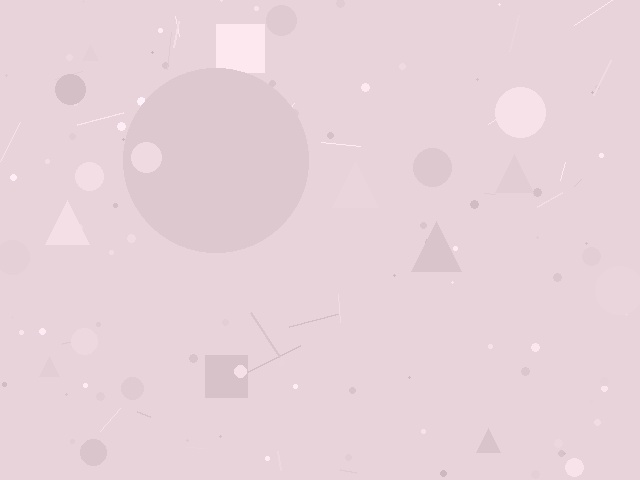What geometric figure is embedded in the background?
A circle is embedded in the background.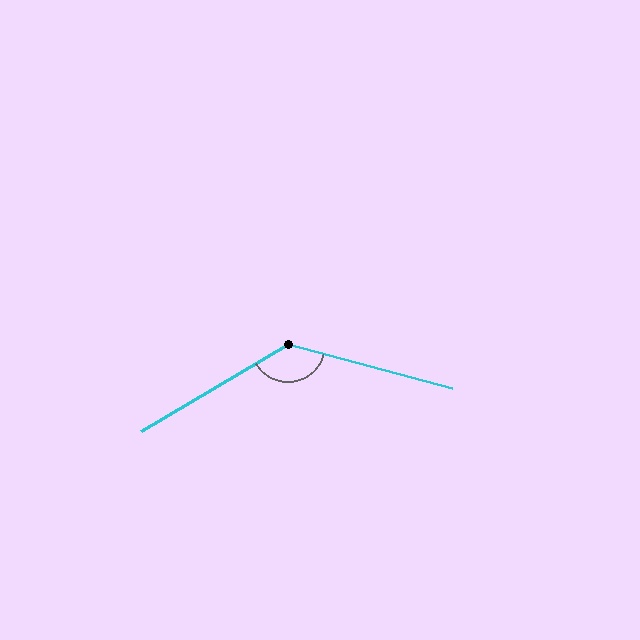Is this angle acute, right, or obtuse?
It is obtuse.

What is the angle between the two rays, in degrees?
Approximately 135 degrees.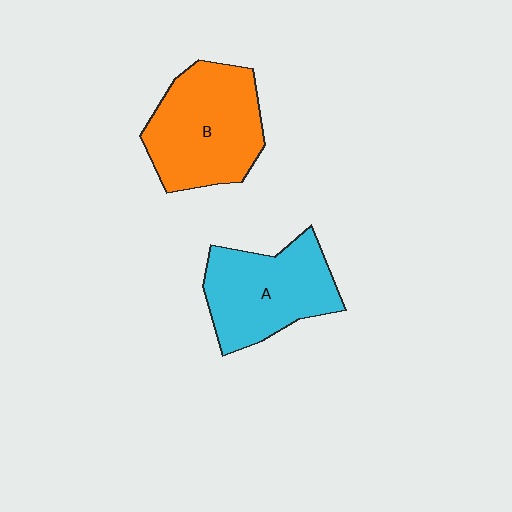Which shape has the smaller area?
Shape A (cyan).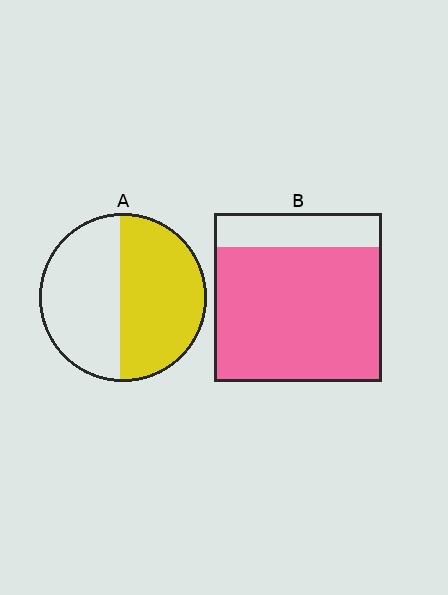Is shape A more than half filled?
Roughly half.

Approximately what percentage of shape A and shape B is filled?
A is approximately 50% and B is approximately 80%.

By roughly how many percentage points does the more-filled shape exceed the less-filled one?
By roughly 30 percentage points (B over A).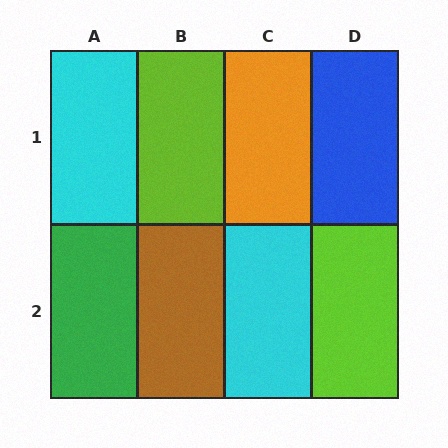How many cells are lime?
2 cells are lime.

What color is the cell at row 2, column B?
Brown.